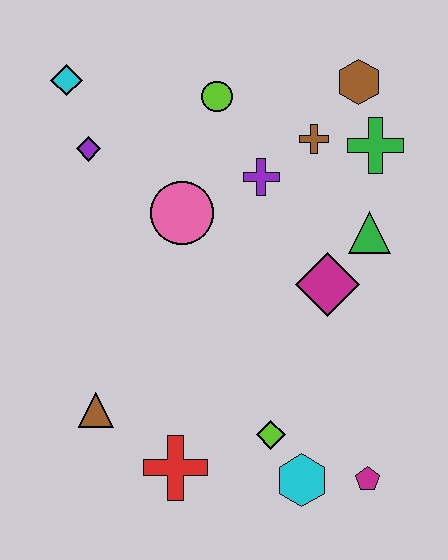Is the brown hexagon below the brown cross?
No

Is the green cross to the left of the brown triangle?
No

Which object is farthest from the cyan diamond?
The magenta pentagon is farthest from the cyan diamond.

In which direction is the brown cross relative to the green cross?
The brown cross is to the left of the green cross.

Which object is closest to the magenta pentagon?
The cyan hexagon is closest to the magenta pentagon.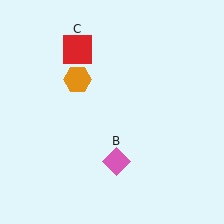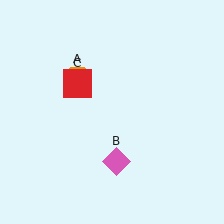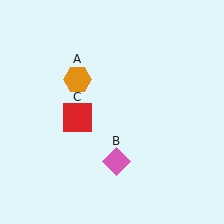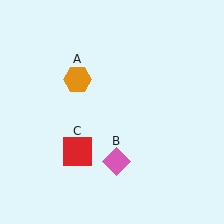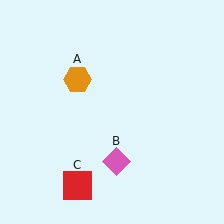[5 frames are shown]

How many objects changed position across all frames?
1 object changed position: red square (object C).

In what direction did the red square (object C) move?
The red square (object C) moved down.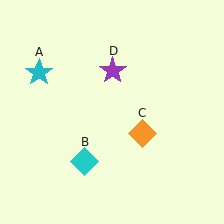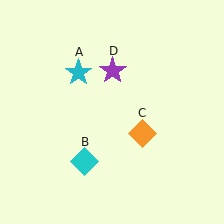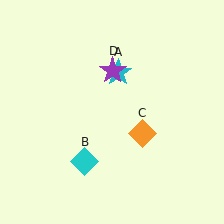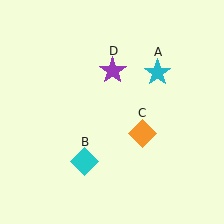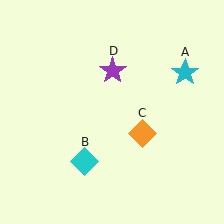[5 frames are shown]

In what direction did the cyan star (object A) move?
The cyan star (object A) moved right.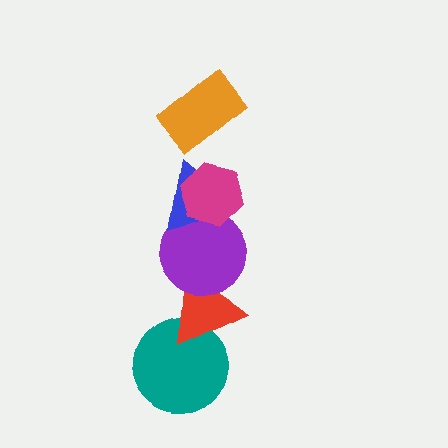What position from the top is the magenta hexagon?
The magenta hexagon is 2nd from the top.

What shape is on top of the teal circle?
The red triangle is on top of the teal circle.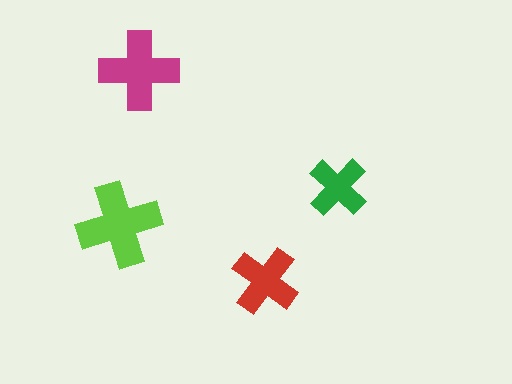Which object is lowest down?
The red cross is bottommost.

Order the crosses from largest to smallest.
the lime one, the magenta one, the red one, the green one.